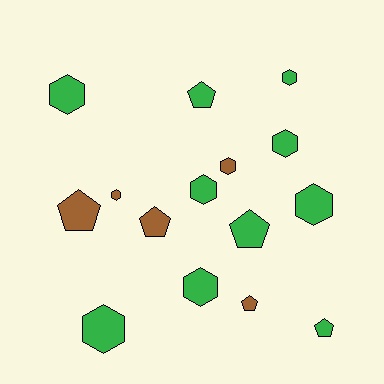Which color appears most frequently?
Green, with 10 objects.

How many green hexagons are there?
There are 7 green hexagons.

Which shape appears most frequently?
Hexagon, with 9 objects.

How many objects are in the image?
There are 15 objects.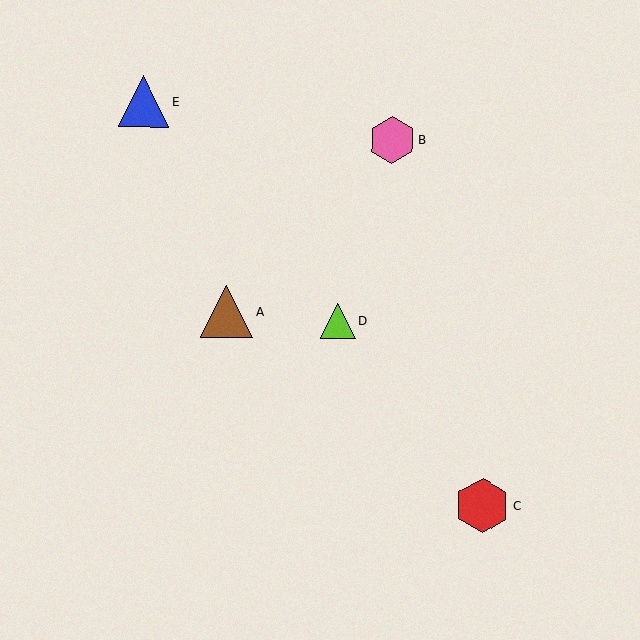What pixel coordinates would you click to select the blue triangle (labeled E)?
Click at (143, 101) to select the blue triangle E.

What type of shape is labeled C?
Shape C is a red hexagon.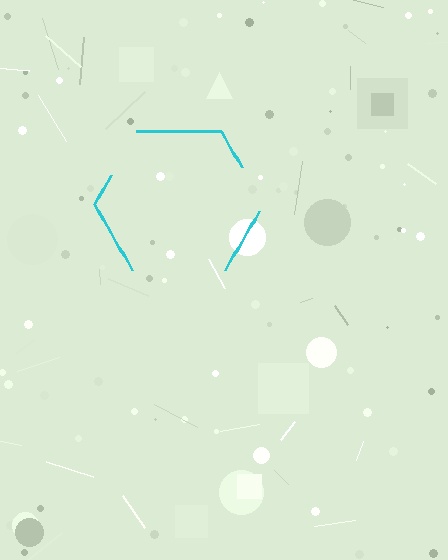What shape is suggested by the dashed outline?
The dashed outline suggests a hexagon.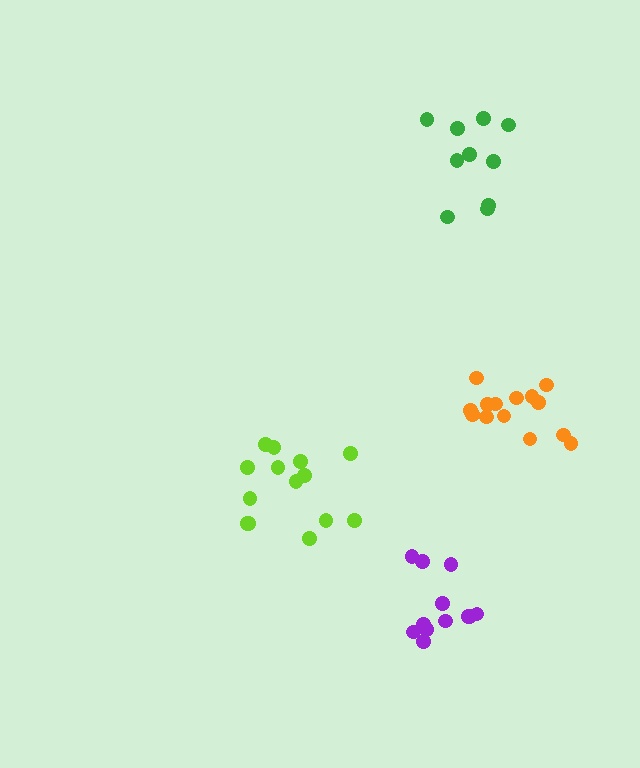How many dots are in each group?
Group 1: 10 dots, Group 2: 12 dots, Group 3: 14 dots, Group 4: 14 dots (50 total).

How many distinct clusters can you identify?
There are 4 distinct clusters.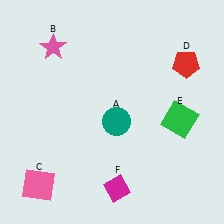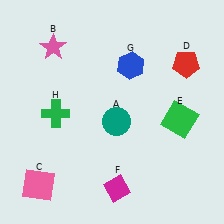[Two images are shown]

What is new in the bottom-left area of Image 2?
A green cross (H) was added in the bottom-left area of Image 2.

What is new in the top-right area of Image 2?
A blue hexagon (G) was added in the top-right area of Image 2.